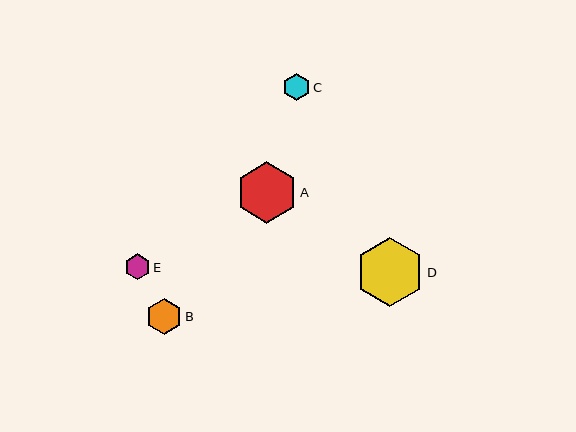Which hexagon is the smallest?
Hexagon E is the smallest with a size of approximately 26 pixels.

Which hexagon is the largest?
Hexagon D is the largest with a size of approximately 69 pixels.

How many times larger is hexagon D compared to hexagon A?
Hexagon D is approximately 1.1 times the size of hexagon A.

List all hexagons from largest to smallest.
From largest to smallest: D, A, B, C, E.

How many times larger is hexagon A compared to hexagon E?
Hexagon A is approximately 2.4 times the size of hexagon E.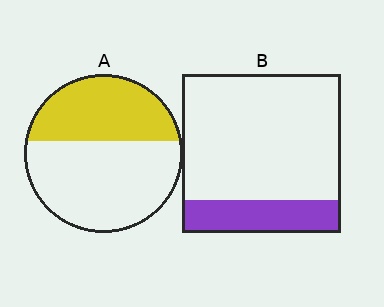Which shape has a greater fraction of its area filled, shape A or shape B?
Shape A.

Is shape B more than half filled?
No.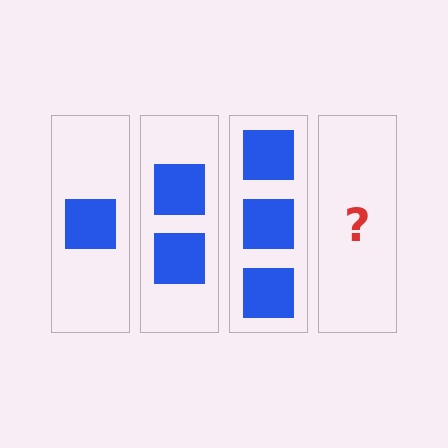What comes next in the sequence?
The next element should be 4 squares.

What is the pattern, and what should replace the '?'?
The pattern is that each step adds one more square. The '?' should be 4 squares.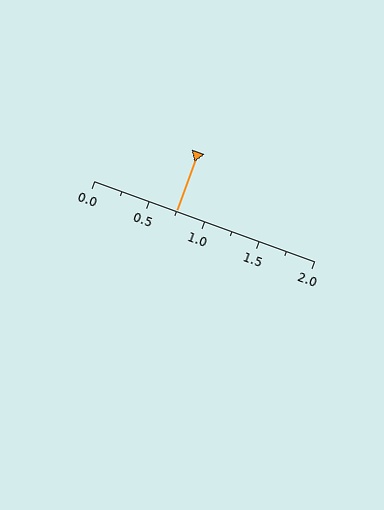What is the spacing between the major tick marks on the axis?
The major ticks are spaced 0.5 apart.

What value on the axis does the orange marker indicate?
The marker indicates approximately 0.75.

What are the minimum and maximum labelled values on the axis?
The axis runs from 0.0 to 2.0.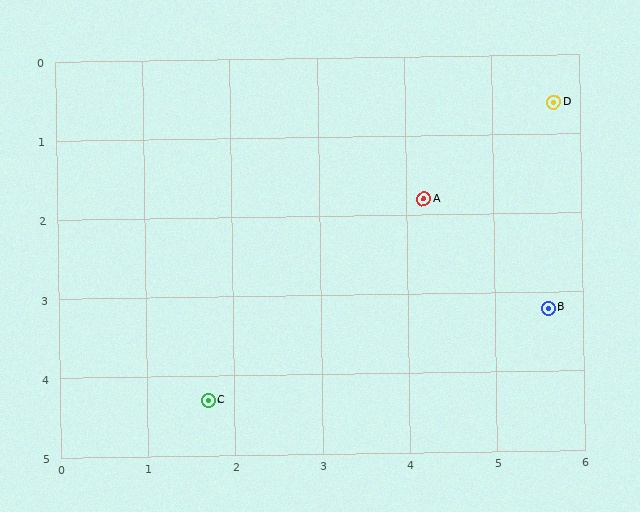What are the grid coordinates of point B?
Point B is at approximately (5.6, 3.2).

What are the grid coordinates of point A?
Point A is at approximately (4.2, 1.8).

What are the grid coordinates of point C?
Point C is at approximately (1.7, 4.3).